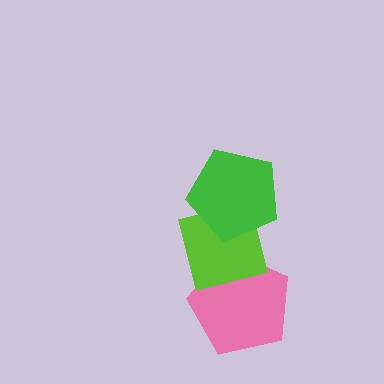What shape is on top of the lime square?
The green pentagon is on top of the lime square.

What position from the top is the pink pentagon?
The pink pentagon is 3rd from the top.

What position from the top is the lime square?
The lime square is 2nd from the top.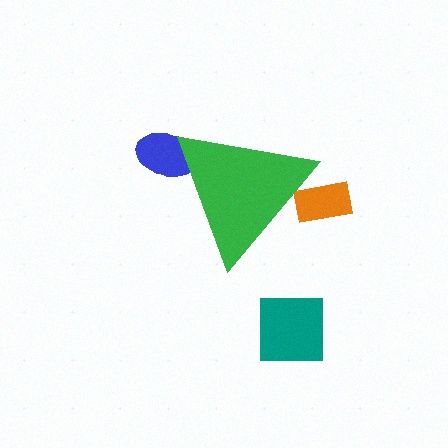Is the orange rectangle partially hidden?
Yes, the orange rectangle is partially hidden behind the green triangle.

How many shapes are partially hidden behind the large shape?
2 shapes are partially hidden.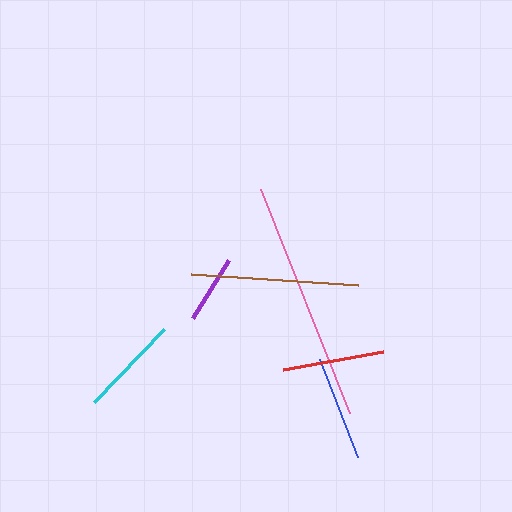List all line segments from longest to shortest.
From longest to shortest: pink, brown, blue, cyan, red, purple.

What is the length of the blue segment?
The blue segment is approximately 105 pixels long.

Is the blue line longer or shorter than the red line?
The blue line is longer than the red line.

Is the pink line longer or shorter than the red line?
The pink line is longer than the red line.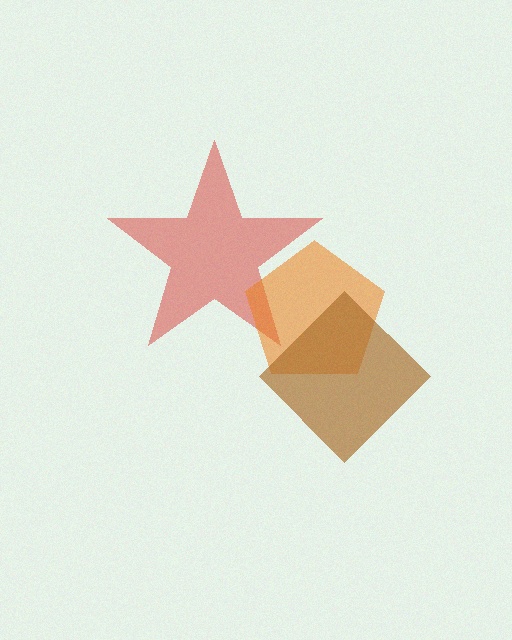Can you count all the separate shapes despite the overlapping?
Yes, there are 3 separate shapes.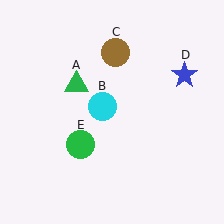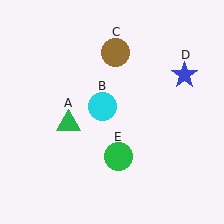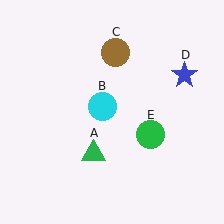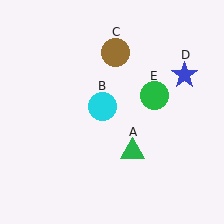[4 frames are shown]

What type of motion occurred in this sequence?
The green triangle (object A), green circle (object E) rotated counterclockwise around the center of the scene.